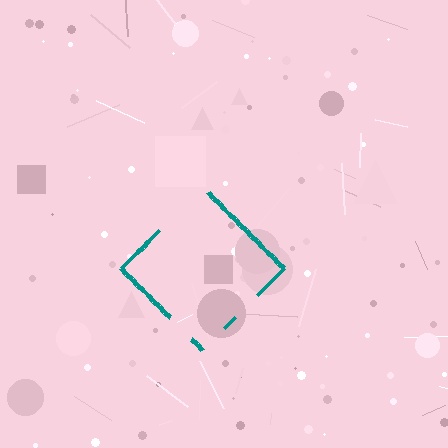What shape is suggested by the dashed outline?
The dashed outline suggests a diamond.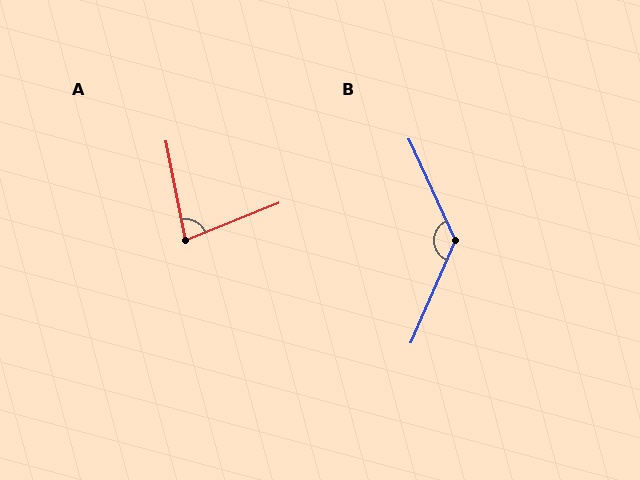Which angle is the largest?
B, at approximately 132 degrees.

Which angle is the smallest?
A, at approximately 80 degrees.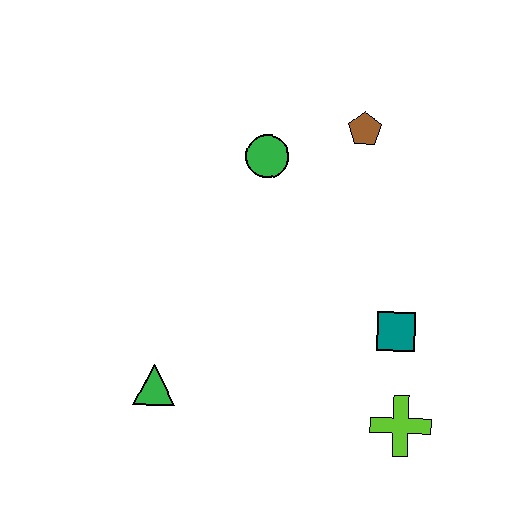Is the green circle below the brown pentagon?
Yes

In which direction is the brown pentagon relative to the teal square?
The brown pentagon is above the teal square.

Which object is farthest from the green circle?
The lime cross is farthest from the green circle.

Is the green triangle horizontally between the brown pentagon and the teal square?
No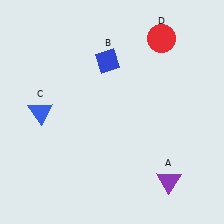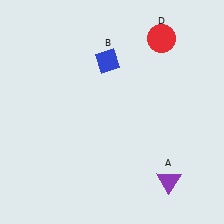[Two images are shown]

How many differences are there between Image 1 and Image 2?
There is 1 difference between the two images.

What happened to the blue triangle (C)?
The blue triangle (C) was removed in Image 2. It was in the top-left area of Image 1.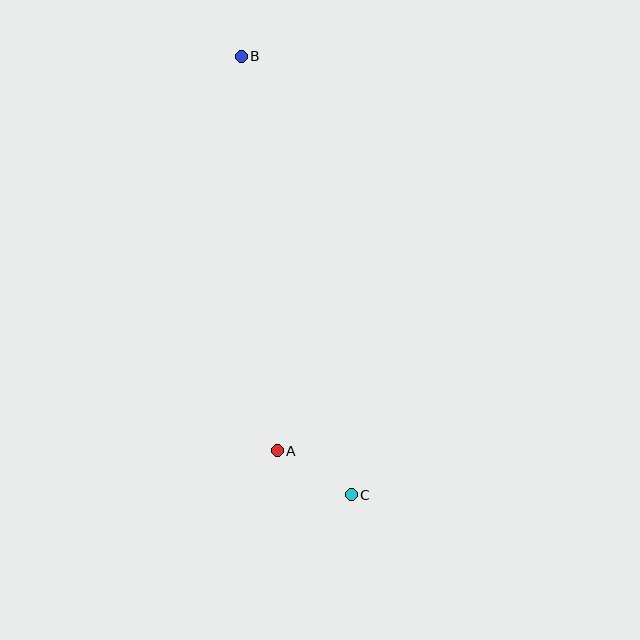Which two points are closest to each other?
Points A and C are closest to each other.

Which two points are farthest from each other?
Points B and C are farthest from each other.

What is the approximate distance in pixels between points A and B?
The distance between A and B is approximately 396 pixels.